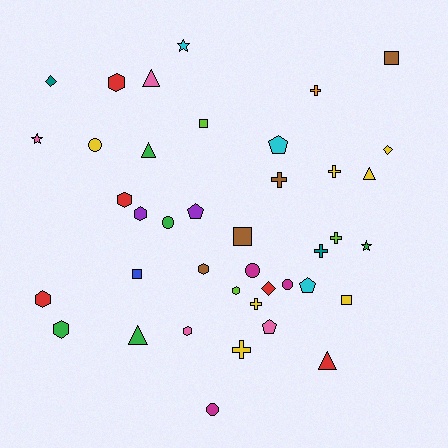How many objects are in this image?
There are 40 objects.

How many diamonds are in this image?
There are 3 diamonds.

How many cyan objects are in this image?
There are 3 cyan objects.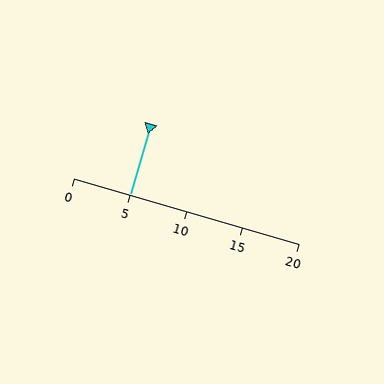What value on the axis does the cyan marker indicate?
The marker indicates approximately 5.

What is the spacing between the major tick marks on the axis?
The major ticks are spaced 5 apart.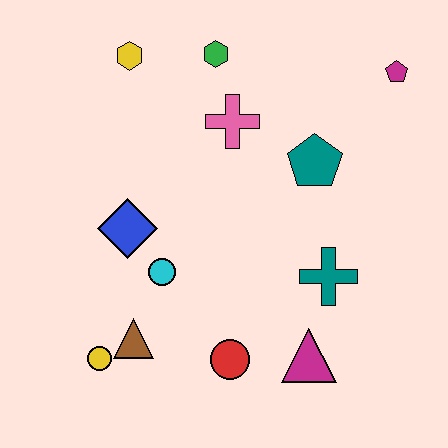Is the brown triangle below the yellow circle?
No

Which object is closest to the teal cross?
The magenta triangle is closest to the teal cross.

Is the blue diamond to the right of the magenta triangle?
No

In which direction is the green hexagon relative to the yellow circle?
The green hexagon is above the yellow circle.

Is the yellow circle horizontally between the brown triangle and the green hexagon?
No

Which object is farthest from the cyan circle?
The magenta pentagon is farthest from the cyan circle.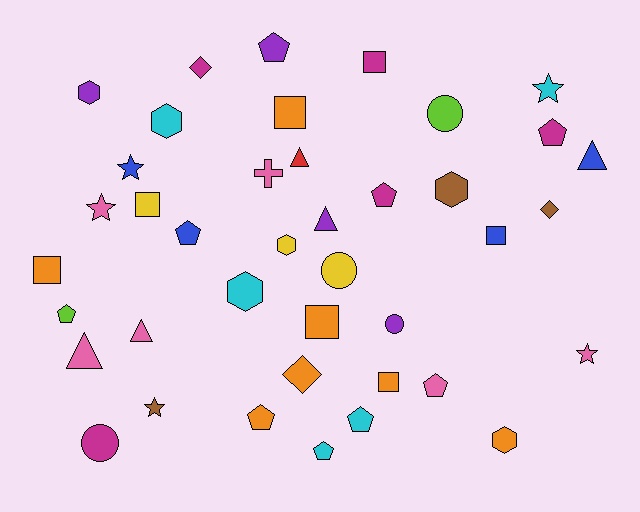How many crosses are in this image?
There is 1 cross.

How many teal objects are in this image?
There are no teal objects.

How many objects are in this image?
There are 40 objects.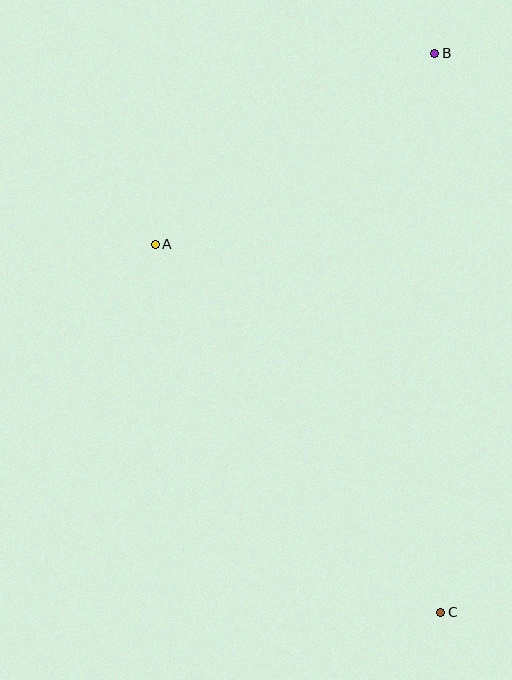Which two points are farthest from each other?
Points B and C are farthest from each other.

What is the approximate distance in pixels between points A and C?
The distance between A and C is approximately 466 pixels.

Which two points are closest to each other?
Points A and B are closest to each other.